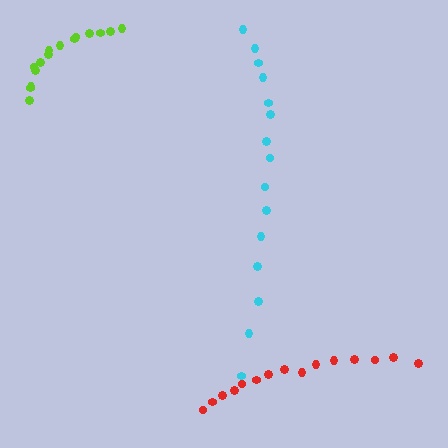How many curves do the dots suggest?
There are 3 distinct paths.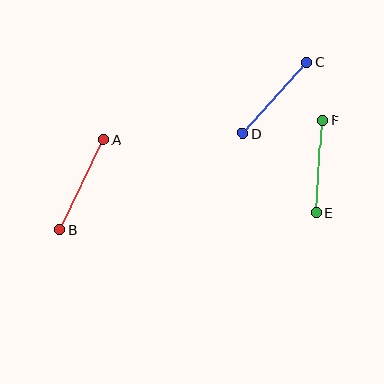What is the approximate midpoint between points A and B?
The midpoint is at approximately (81, 185) pixels.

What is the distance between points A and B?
The distance is approximately 100 pixels.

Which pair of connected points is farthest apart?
Points A and B are farthest apart.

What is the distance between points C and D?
The distance is approximately 96 pixels.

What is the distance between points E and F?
The distance is approximately 93 pixels.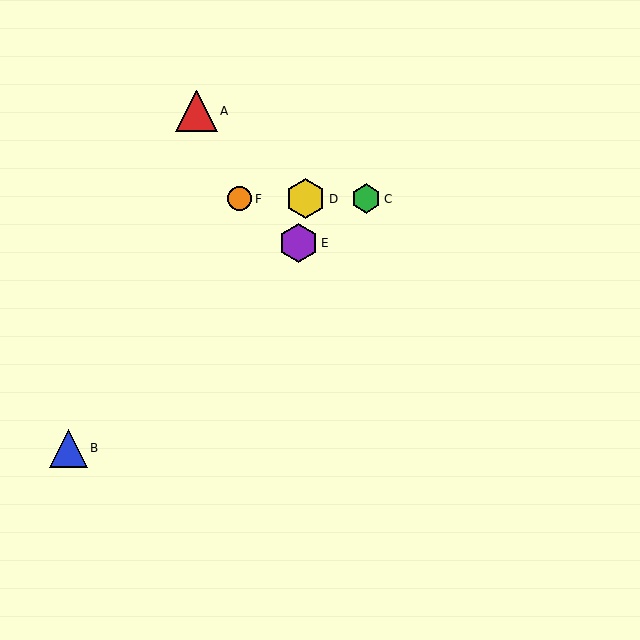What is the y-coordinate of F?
Object F is at y≈199.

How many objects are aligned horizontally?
3 objects (C, D, F) are aligned horizontally.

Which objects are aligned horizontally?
Objects C, D, F are aligned horizontally.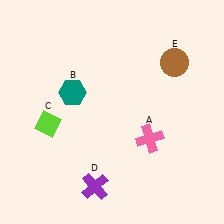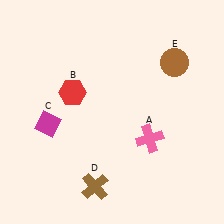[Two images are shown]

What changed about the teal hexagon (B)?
In Image 1, B is teal. In Image 2, it changed to red.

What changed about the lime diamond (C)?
In Image 1, C is lime. In Image 2, it changed to magenta.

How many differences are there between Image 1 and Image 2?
There are 3 differences between the two images.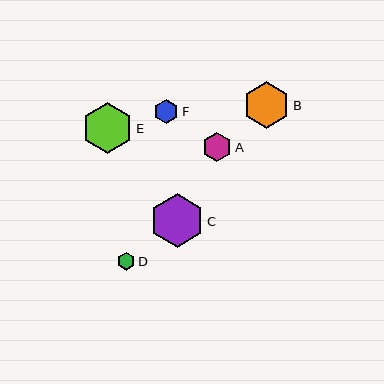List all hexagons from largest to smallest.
From largest to smallest: C, E, B, A, F, D.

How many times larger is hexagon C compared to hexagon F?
Hexagon C is approximately 2.2 times the size of hexagon F.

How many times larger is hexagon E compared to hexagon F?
Hexagon E is approximately 2.1 times the size of hexagon F.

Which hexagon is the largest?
Hexagon C is the largest with a size of approximately 53 pixels.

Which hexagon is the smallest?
Hexagon D is the smallest with a size of approximately 18 pixels.